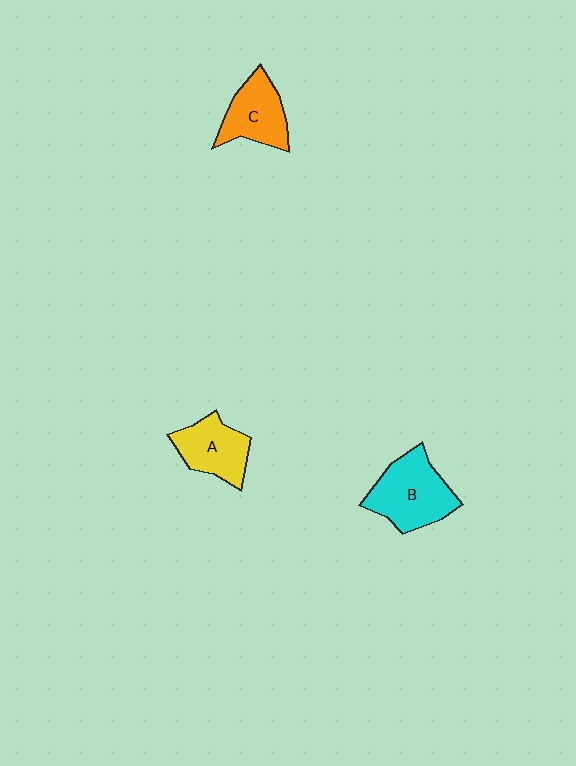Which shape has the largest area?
Shape B (cyan).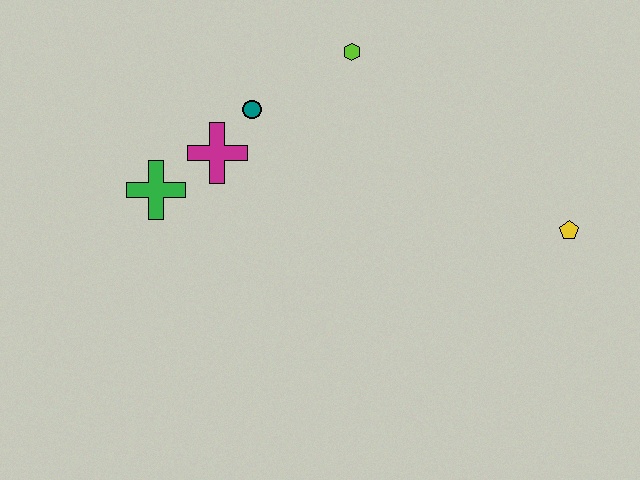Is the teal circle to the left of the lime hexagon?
Yes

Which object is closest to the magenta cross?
The teal circle is closest to the magenta cross.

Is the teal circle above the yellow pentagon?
Yes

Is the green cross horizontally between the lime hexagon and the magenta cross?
No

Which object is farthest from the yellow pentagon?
The green cross is farthest from the yellow pentagon.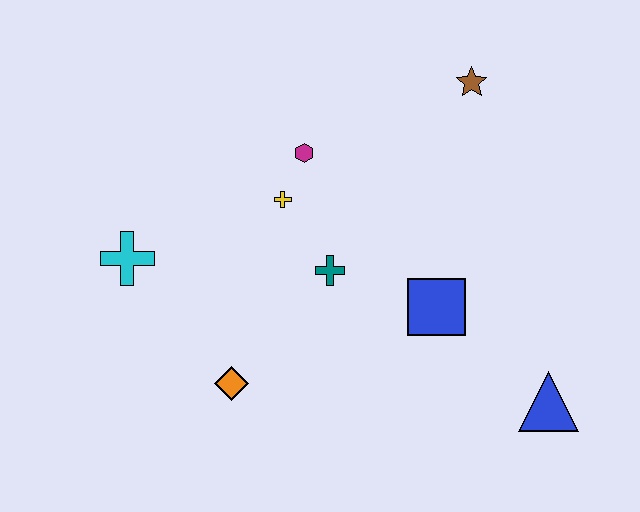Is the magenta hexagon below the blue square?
No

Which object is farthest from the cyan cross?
The blue triangle is farthest from the cyan cross.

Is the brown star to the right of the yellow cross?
Yes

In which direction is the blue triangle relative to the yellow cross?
The blue triangle is to the right of the yellow cross.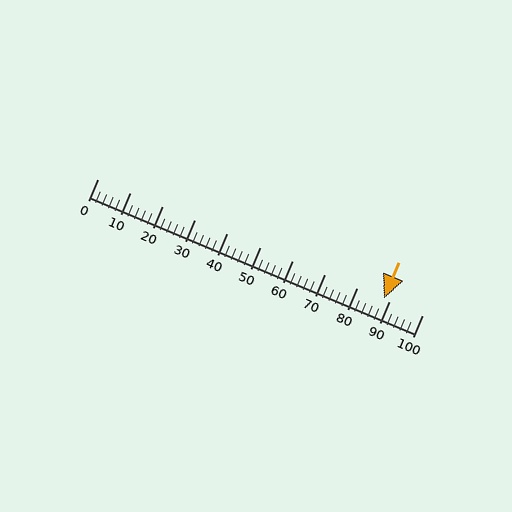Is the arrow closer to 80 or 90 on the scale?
The arrow is closer to 90.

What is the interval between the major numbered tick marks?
The major tick marks are spaced 10 units apart.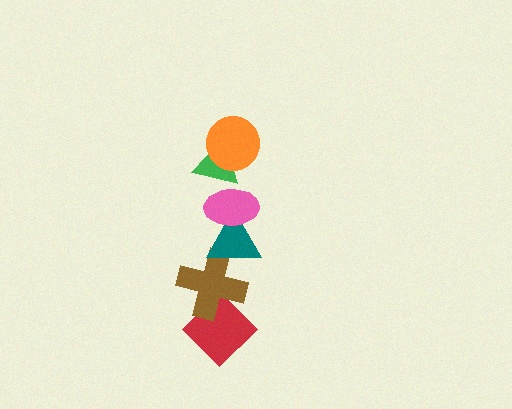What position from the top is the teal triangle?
The teal triangle is 4th from the top.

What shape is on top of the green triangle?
The orange circle is on top of the green triangle.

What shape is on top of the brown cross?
The teal triangle is on top of the brown cross.